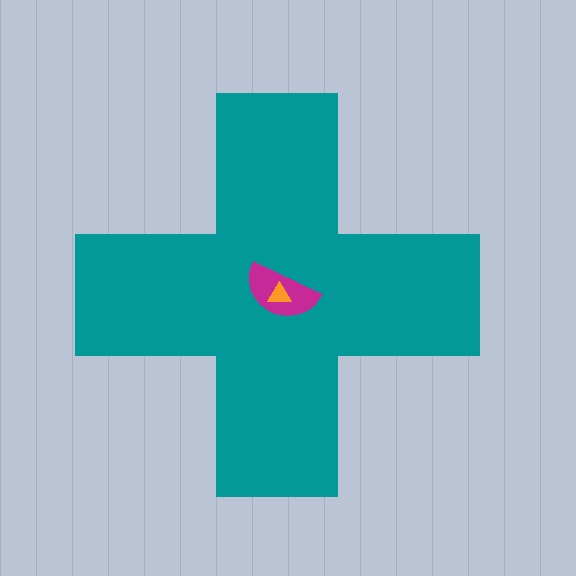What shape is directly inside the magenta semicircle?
The orange triangle.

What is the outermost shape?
The teal cross.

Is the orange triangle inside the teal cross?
Yes.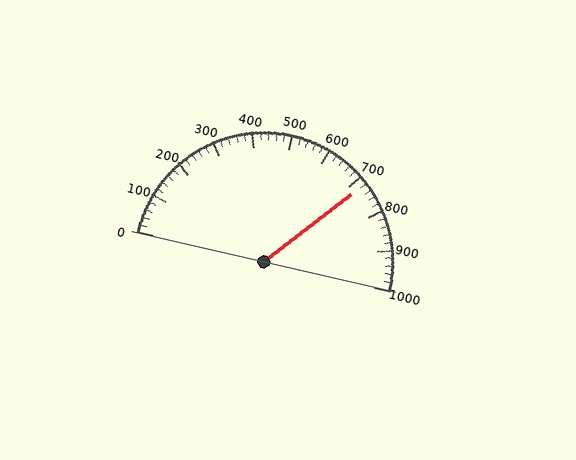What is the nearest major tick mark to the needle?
The nearest major tick mark is 700.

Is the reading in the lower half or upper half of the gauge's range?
The reading is in the upper half of the range (0 to 1000).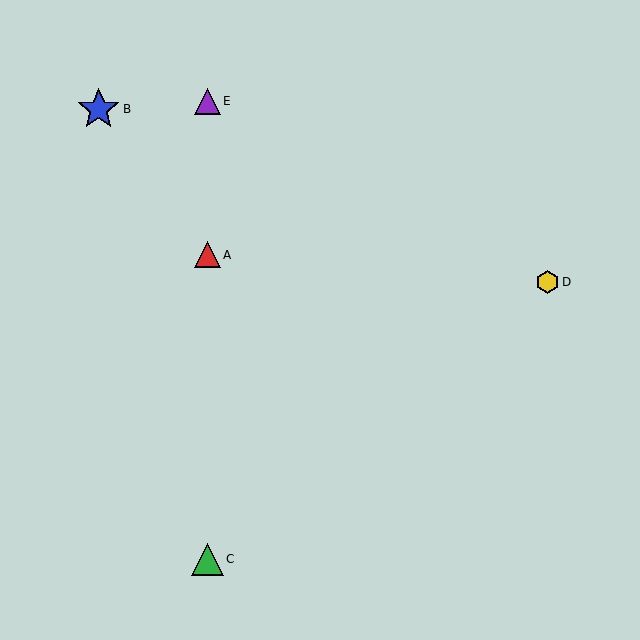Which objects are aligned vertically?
Objects A, C, E are aligned vertically.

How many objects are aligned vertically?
3 objects (A, C, E) are aligned vertically.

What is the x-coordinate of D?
Object D is at x≈548.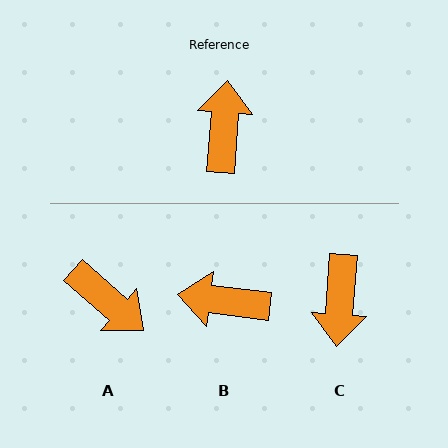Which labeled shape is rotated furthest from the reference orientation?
C, about 180 degrees away.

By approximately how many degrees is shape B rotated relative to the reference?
Approximately 87 degrees counter-clockwise.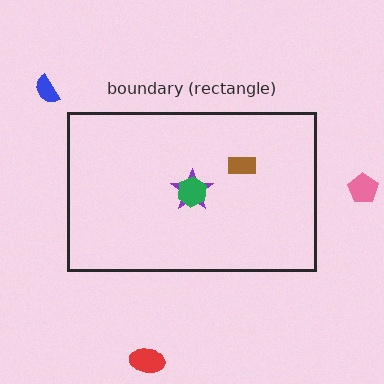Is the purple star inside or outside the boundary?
Inside.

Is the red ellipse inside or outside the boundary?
Outside.